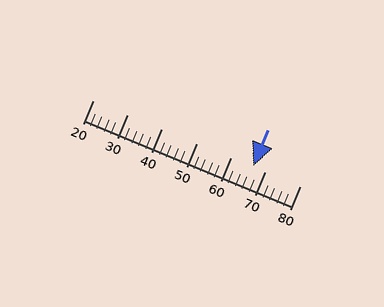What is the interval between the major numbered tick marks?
The major tick marks are spaced 10 units apart.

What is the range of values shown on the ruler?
The ruler shows values from 20 to 80.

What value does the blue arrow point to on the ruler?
The blue arrow points to approximately 66.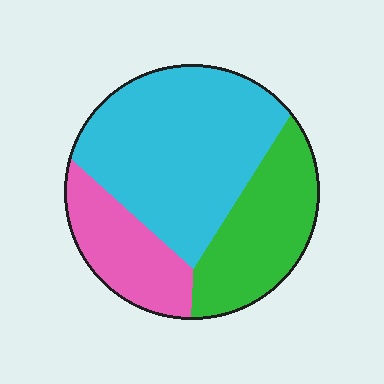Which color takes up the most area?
Cyan, at roughly 50%.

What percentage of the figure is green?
Green covers 28% of the figure.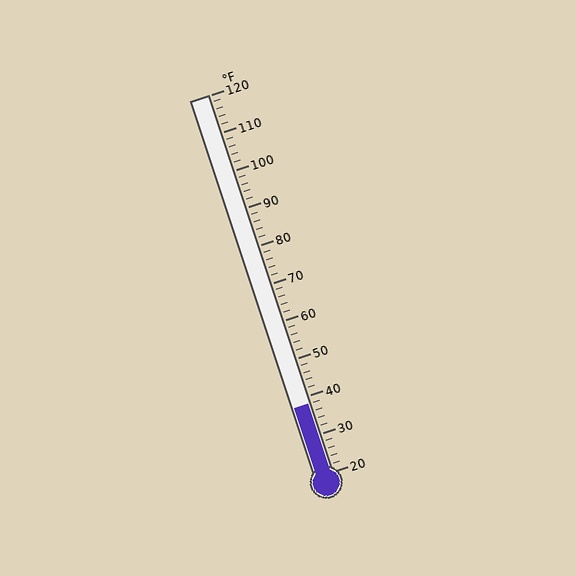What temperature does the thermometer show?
The thermometer shows approximately 38°F.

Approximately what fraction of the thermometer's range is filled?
The thermometer is filled to approximately 20% of its range.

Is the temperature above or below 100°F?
The temperature is below 100°F.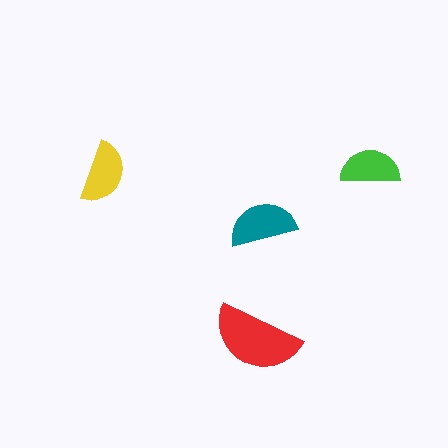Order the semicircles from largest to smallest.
the red one, the teal one, the yellow one, the green one.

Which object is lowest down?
The red semicircle is bottommost.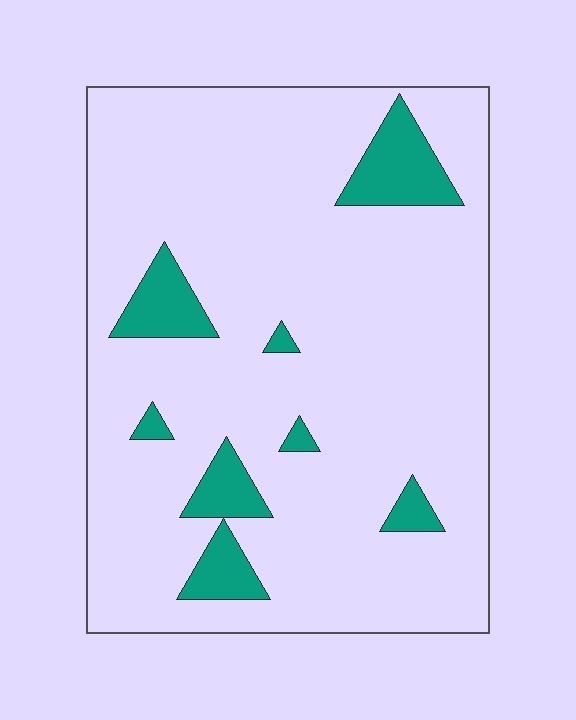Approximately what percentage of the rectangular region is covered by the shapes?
Approximately 10%.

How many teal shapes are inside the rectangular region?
8.